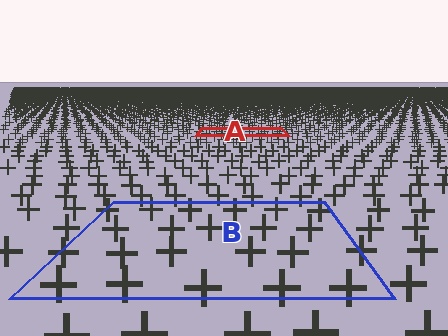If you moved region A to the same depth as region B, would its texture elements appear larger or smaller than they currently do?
They would appear larger. At a closer depth, the same texture elements are projected at a bigger on-screen size.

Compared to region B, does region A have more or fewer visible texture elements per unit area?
Region A has more texture elements per unit area — they are packed more densely because it is farther away.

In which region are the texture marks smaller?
The texture marks are smaller in region A, because it is farther away.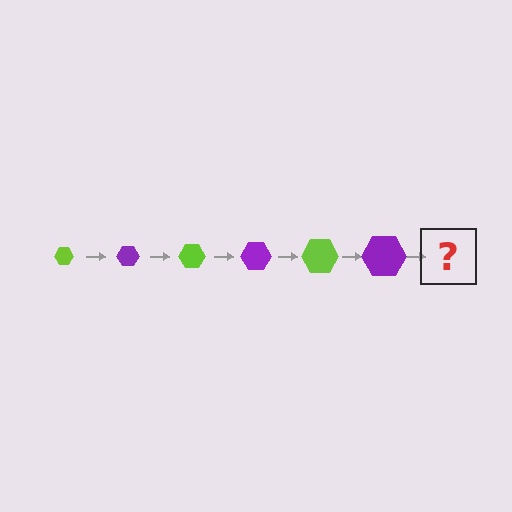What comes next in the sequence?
The next element should be a lime hexagon, larger than the previous one.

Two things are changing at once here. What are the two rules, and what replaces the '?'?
The two rules are that the hexagon grows larger each step and the color cycles through lime and purple. The '?' should be a lime hexagon, larger than the previous one.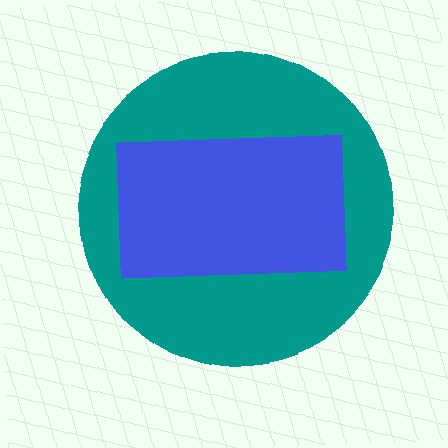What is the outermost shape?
The teal circle.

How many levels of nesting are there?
2.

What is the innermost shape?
The blue rectangle.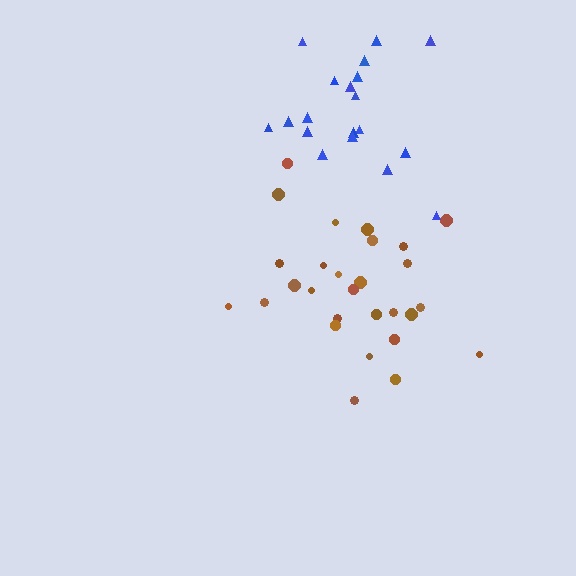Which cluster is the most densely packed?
Brown.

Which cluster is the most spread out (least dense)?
Blue.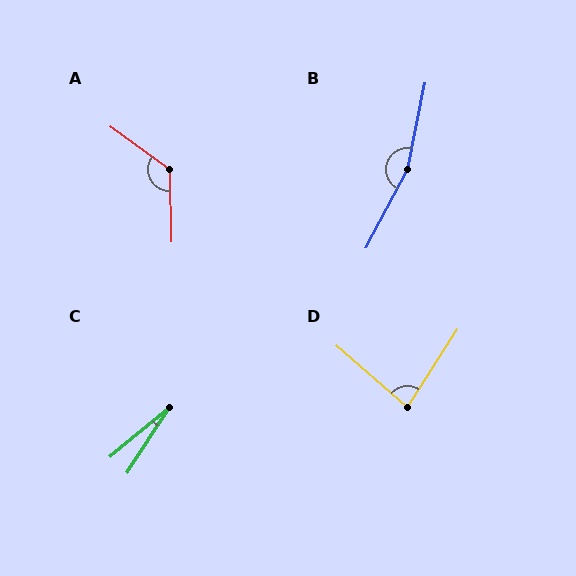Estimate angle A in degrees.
Approximately 127 degrees.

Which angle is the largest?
B, at approximately 164 degrees.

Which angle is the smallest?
C, at approximately 17 degrees.